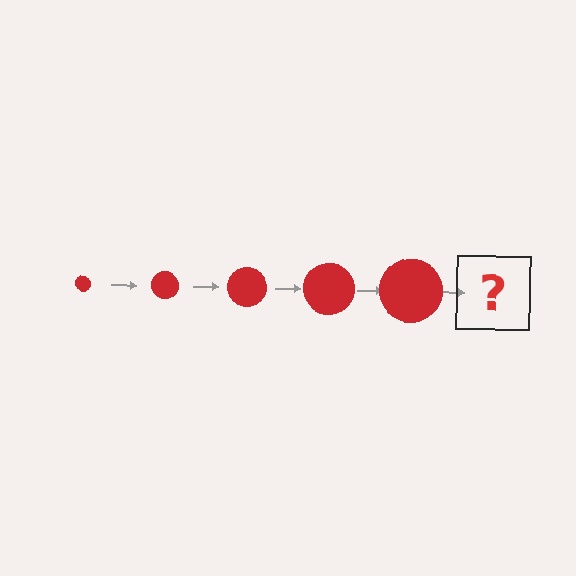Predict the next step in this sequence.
The next step is a red circle, larger than the previous one.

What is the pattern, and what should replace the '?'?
The pattern is that the circle gets progressively larger each step. The '?' should be a red circle, larger than the previous one.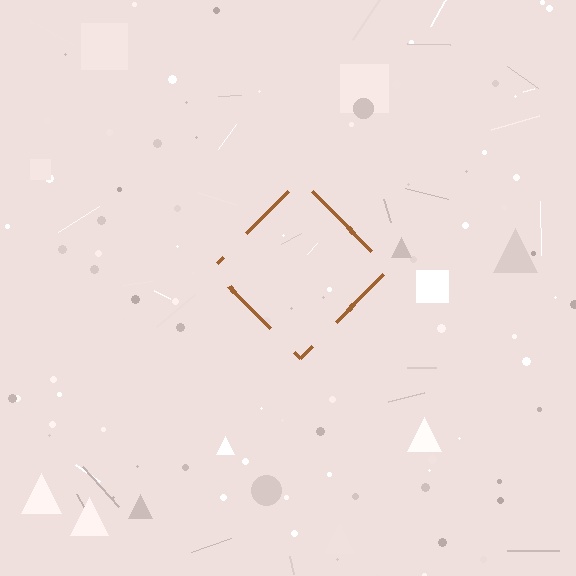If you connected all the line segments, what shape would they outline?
They would outline a diamond.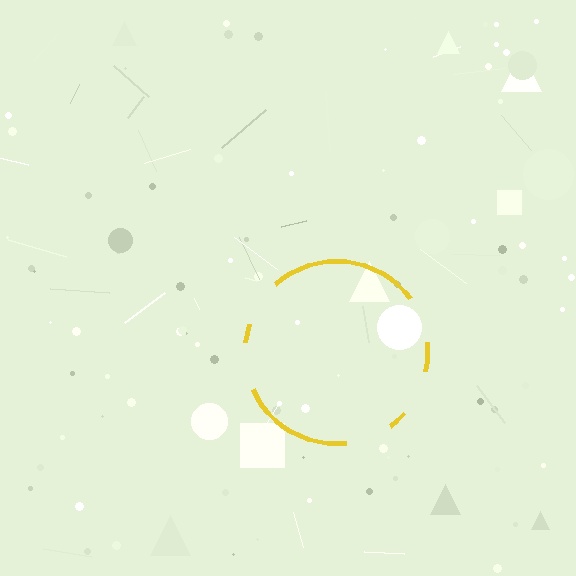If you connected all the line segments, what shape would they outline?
They would outline a circle.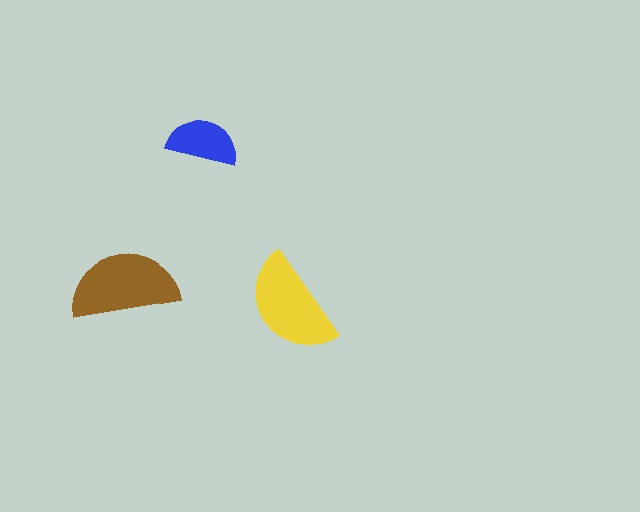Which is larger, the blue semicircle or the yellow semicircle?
The yellow one.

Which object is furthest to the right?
The yellow semicircle is rightmost.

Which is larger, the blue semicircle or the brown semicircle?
The brown one.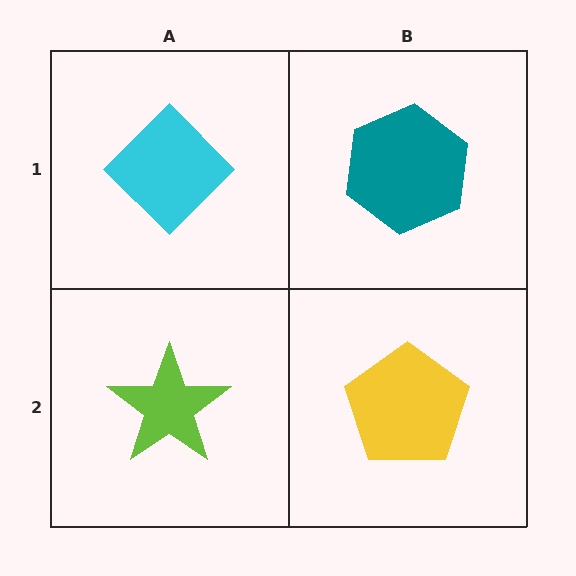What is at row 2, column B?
A yellow pentagon.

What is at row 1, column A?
A cyan diamond.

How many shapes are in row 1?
2 shapes.